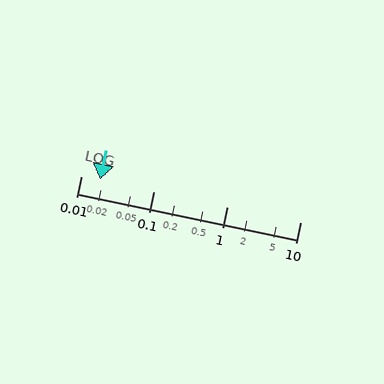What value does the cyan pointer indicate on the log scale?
The pointer indicates approximately 0.018.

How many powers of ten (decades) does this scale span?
The scale spans 3 decades, from 0.01 to 10.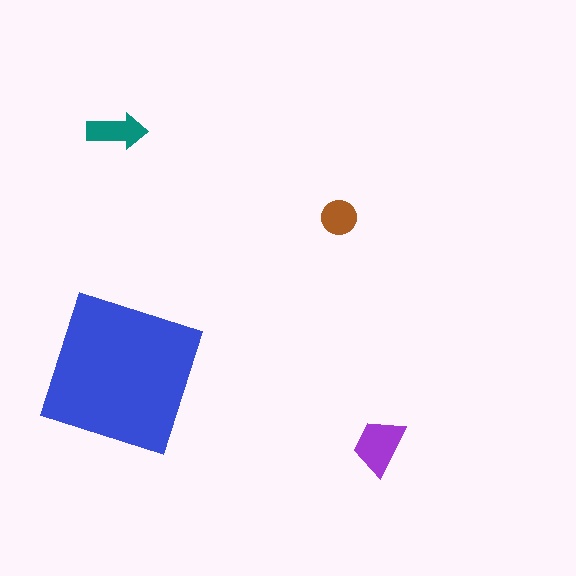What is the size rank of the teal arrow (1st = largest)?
3rd.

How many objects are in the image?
There are 4 objects in the image.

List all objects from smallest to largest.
The brown circle, the teal arrow, the purple trapezoid, the blue square.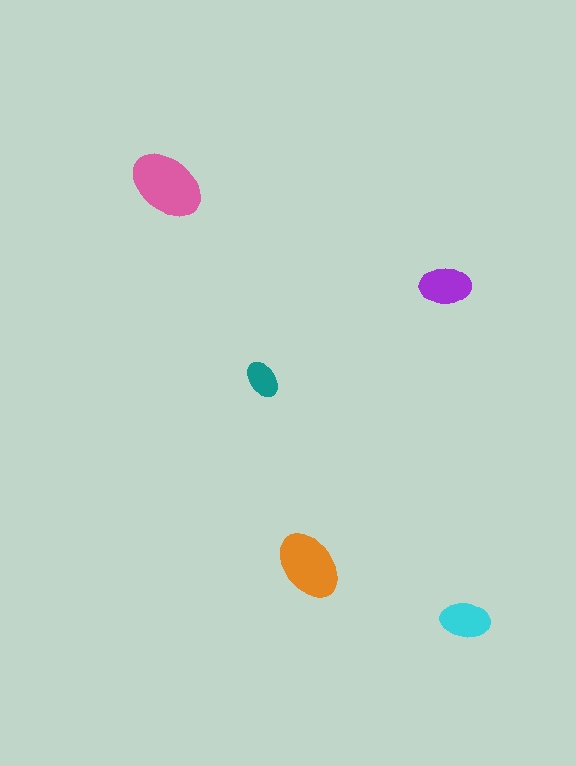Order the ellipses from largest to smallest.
the pink one, the orange one, the purple one, the cyan one, the teal one.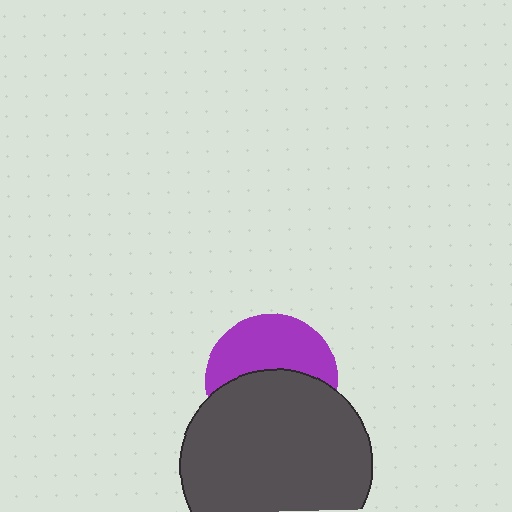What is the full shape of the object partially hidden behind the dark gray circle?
The partially hidden object is a purple circle.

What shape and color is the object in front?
The object in front is a dark gray circle.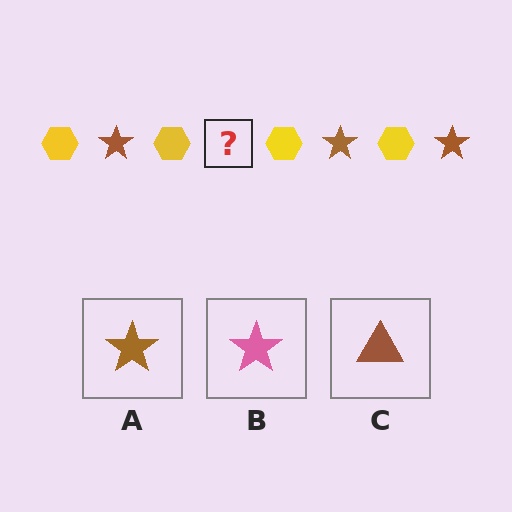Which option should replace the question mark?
Option A.